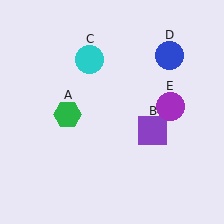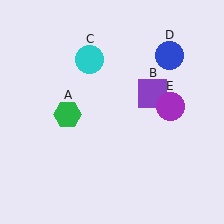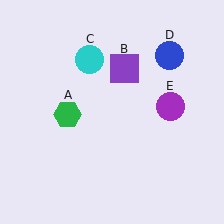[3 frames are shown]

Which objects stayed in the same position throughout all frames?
Green hexagon (object A) and cyan circle (object C) and blue circle (object D) and purple circle (object E) remained stationary.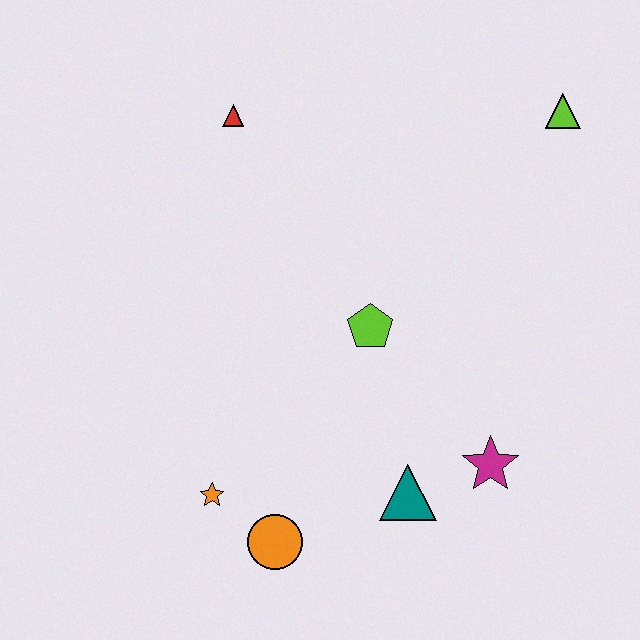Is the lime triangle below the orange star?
No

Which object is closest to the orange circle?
The orange star is closest to the orange circle.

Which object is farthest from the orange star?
The lime triangle is farthest from the orange star.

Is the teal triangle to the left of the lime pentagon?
No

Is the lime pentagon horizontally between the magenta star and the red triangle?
Yes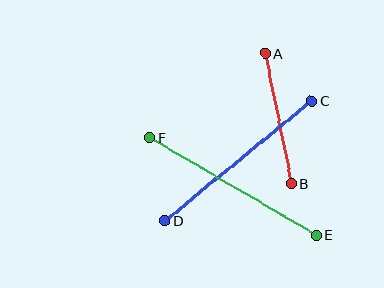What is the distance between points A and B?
The distance is approximately 133 pixels.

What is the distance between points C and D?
The distance is approximately 189 pixels.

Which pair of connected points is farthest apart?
Points E and F are farthest apart.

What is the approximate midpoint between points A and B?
The midpoint is at approximately (278, 119) pixels.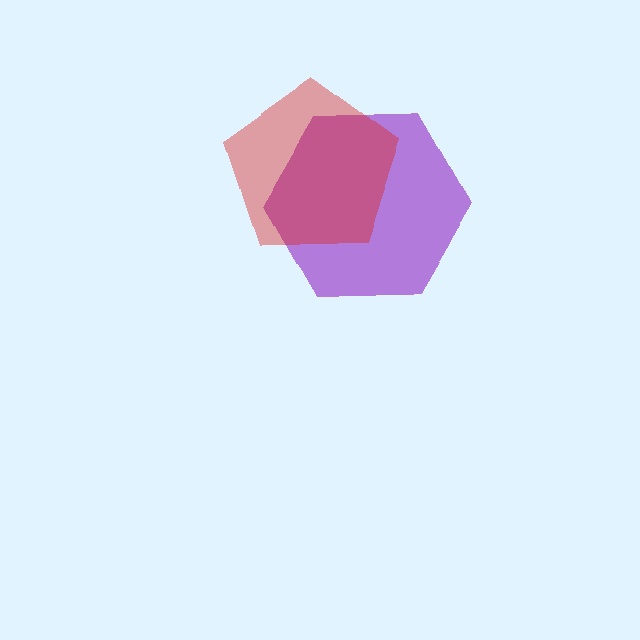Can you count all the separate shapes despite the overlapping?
Yes, there are 2 separate shapes.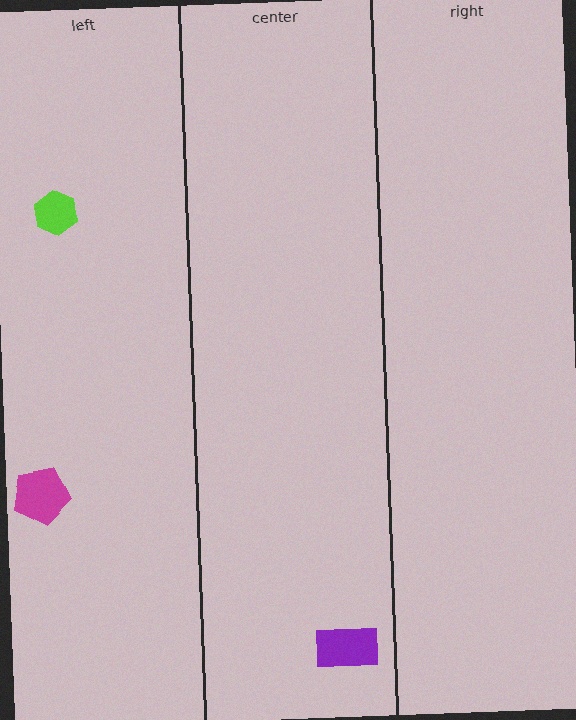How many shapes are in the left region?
2.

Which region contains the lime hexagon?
The left region.